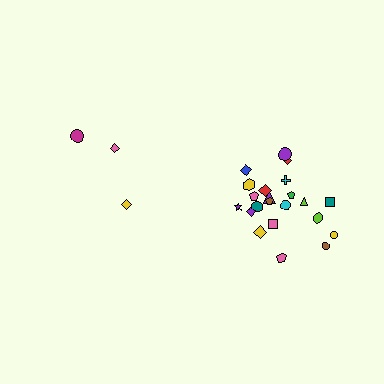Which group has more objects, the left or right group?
The right group.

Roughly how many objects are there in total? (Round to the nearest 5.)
Roughly 25 objects in total.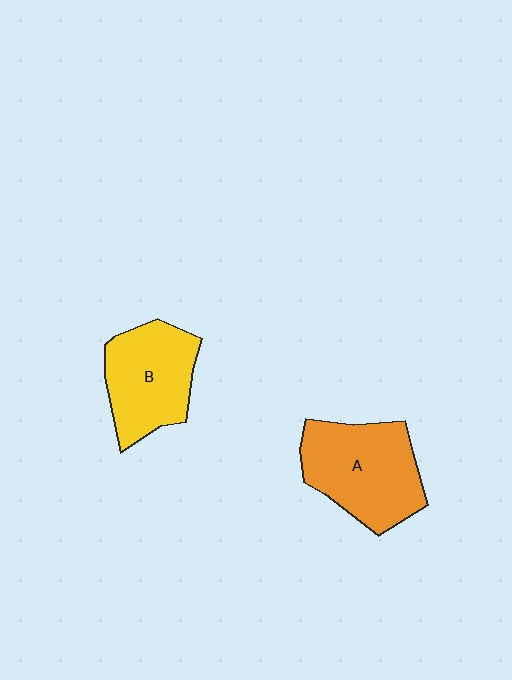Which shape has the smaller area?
Shape B (yellow).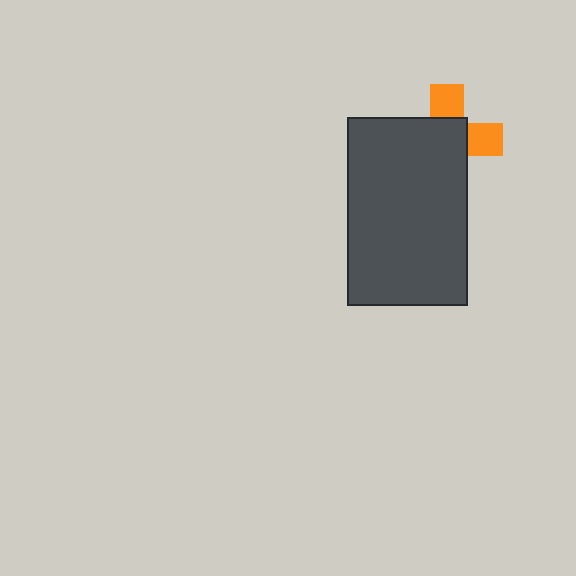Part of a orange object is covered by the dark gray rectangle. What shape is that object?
It is a cross.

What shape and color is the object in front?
The object in front is a dark gray rectangle.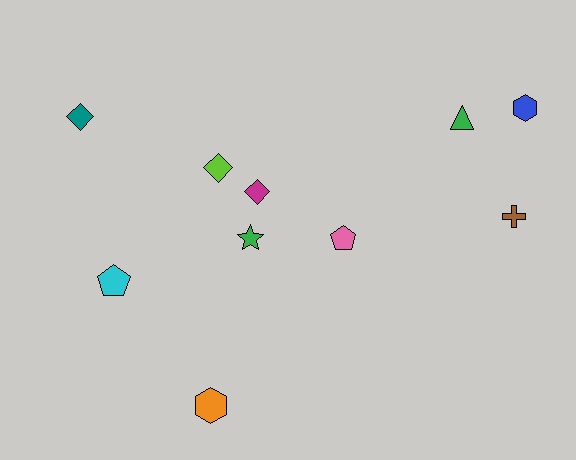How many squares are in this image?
There are no squares.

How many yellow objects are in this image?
There are no yellow objects.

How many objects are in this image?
There are 10 objects.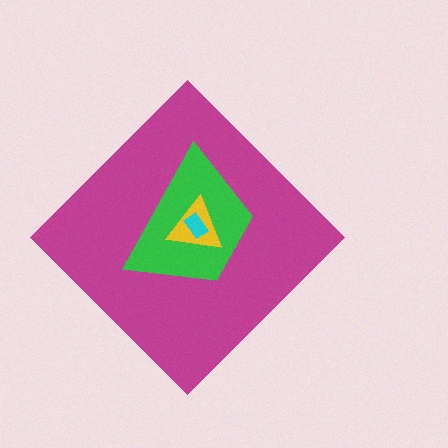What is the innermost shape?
The cyan rectangle.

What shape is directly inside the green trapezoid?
The yellow triangle.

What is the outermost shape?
The magenta diamond.